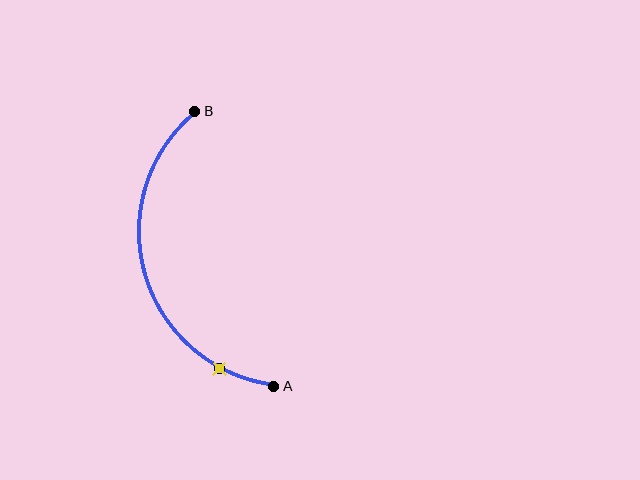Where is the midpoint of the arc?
The arc midpoint is the point on the curve farthest from the straight line joining A and B. It sits to the left of that line.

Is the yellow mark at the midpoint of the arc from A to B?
No. The yellow mark lies on the arc but is closer to endpoint A. The arc midpoint would be at the point on the curve equidistant along the arc from both A and B.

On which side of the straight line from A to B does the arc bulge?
The arc bulges to the left of the straight line connecting A and B.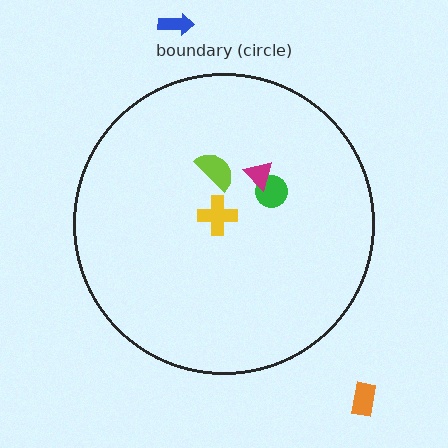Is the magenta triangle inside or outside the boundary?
Inside.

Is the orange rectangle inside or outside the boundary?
Outside.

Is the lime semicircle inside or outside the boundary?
Inside.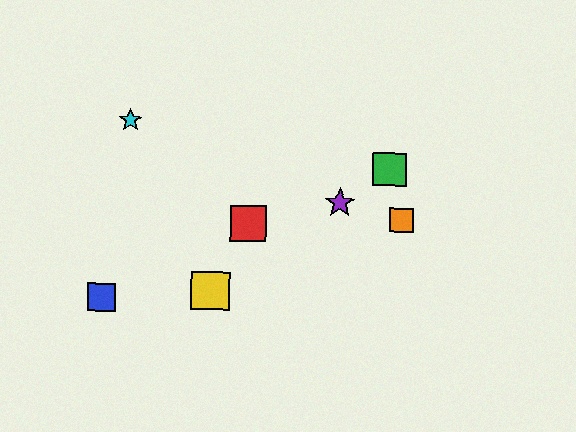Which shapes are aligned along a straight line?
The green square, the yellow square, the purple star are aligned along a straight line.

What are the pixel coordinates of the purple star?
The purple star is at (340, 203).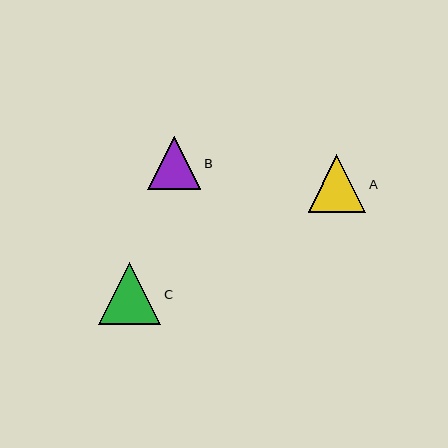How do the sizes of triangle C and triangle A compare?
Triangle C and triangle A are approximately the same size.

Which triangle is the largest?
Triangle C is the largest with a size of approximately 62 pixels.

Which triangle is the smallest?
Triangle B is the smallest with a size of approximately 53 pixels.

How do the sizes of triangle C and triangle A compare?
Triangle C and triangle A are approximately the same size.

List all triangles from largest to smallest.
From largest to smallest: C, A, B.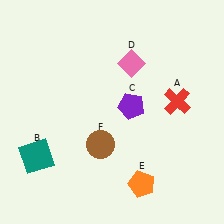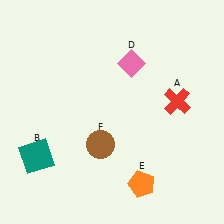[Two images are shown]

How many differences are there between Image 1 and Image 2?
There is 1 difference between the two images.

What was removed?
The purple pentagon (C) was removed in Image 2.